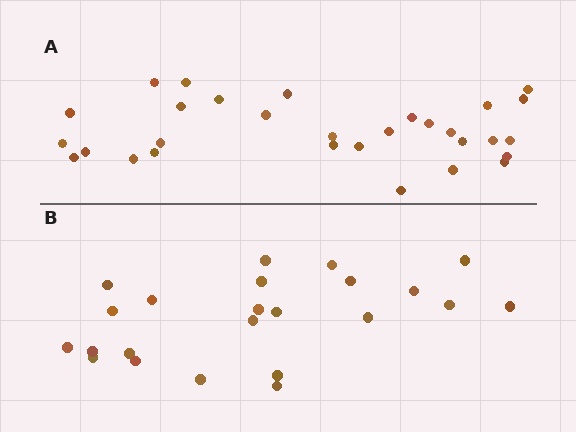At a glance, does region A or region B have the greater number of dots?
Region A (the top region) has more dots.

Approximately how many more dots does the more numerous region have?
Region A has roughly 8 or so more dots than region B.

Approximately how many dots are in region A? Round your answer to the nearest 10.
About 30 dots.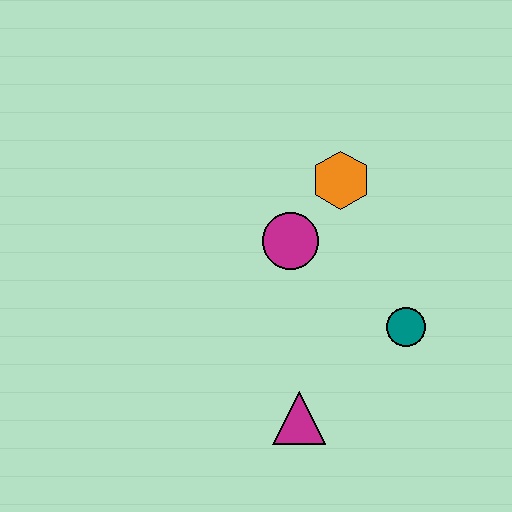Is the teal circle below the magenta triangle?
No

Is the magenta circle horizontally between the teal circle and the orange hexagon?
No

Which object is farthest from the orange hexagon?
The magenta triangle is farthest from the orange hexagon.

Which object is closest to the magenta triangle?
The teal circle is closest to the magenta triangle.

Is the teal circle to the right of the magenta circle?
Yes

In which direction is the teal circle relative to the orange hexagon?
The teal circle is below the orange hexagon.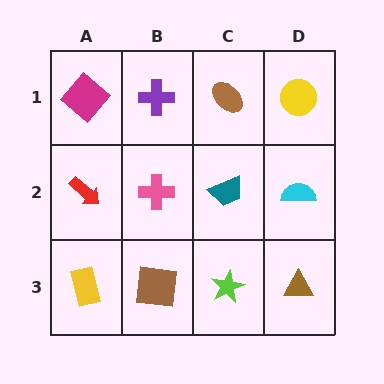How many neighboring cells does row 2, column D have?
3.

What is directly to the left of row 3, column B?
A yellow rectangle.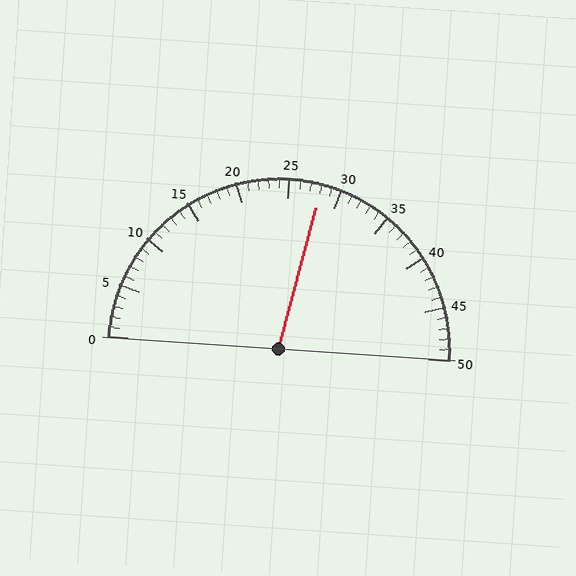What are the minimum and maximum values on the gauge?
The gauge ranges from 0 to 50.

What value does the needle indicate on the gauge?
The needle indicates approximately 28.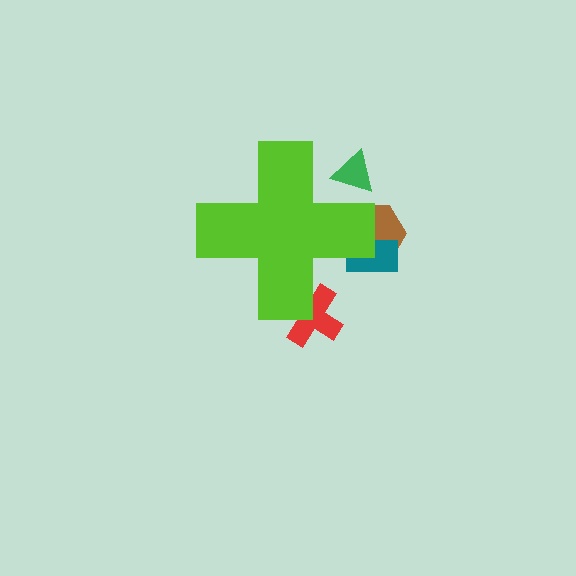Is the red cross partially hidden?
Yes, the red cross is partially hidden behind the lime cross.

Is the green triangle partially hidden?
Yes, the green triangle is partially hidden behind the lime cross.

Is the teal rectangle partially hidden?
Yes, the teal rectangle is partially hidden behind the lime cross.